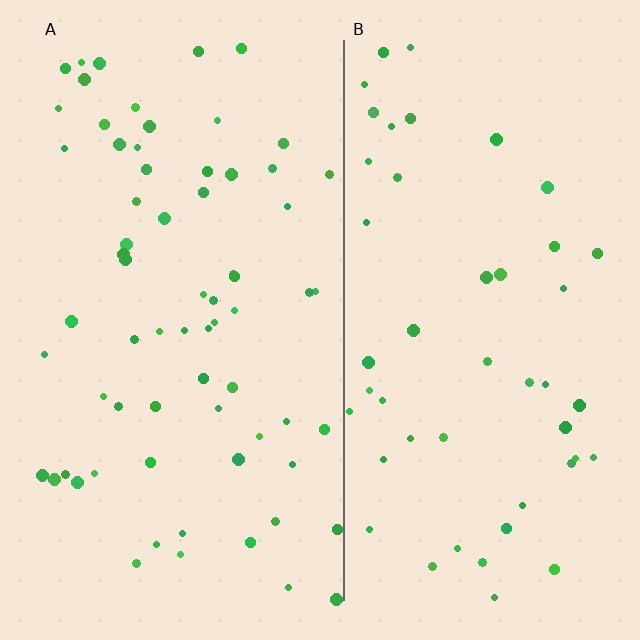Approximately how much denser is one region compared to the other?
Approximately 1.4× — region A over region B.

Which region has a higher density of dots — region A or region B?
A (the left).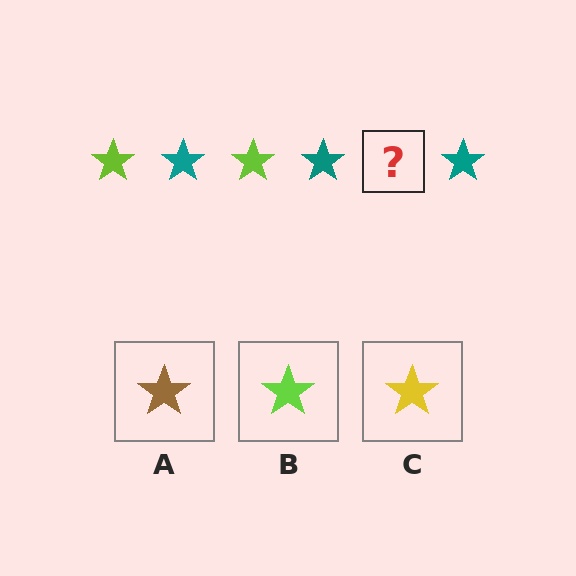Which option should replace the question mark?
Option B.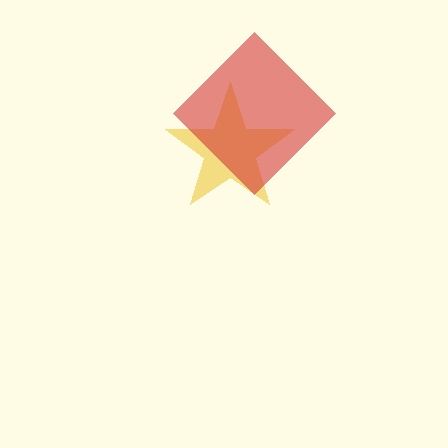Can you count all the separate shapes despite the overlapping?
Yes, there are 2 separate shapes.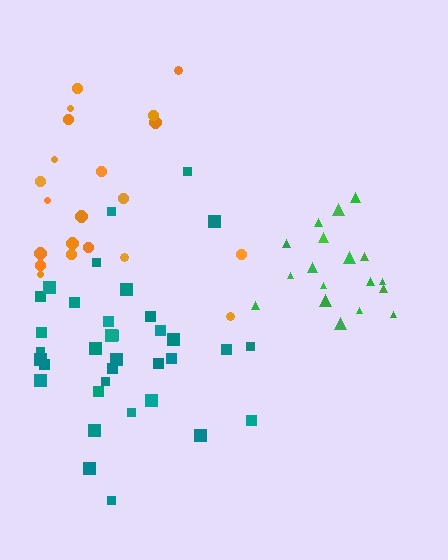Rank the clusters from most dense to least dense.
green, teal, orange.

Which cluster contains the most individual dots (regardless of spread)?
Teal (35).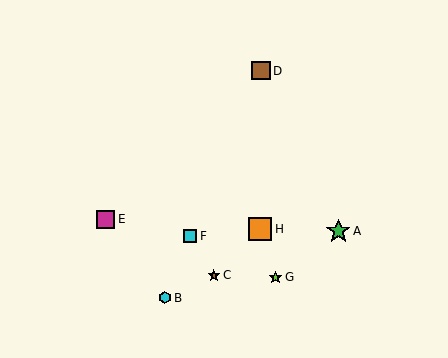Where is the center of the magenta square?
The center of the magenta square is at (105, 219).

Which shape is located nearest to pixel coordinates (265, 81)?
The brown square (labeled D) at (261, 71) is nearest to that location.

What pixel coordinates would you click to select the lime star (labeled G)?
Click at (275, 277) to select the lime star G.